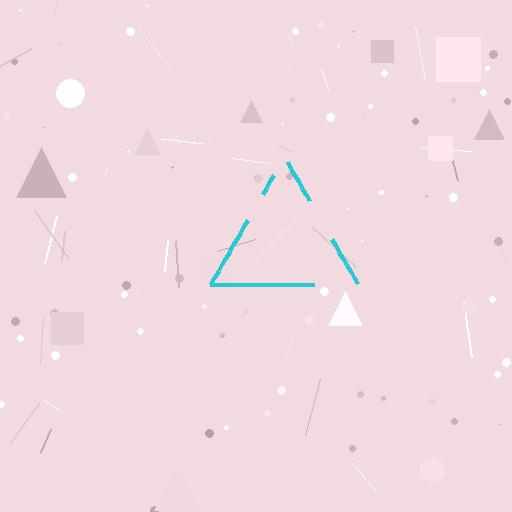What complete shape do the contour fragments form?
The contour fragments form a triangle.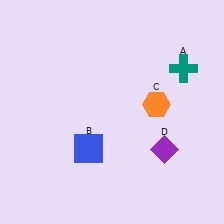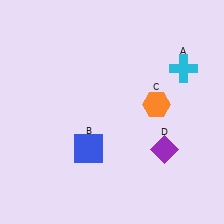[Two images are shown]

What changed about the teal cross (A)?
In Image 1, A is teal. In Image 2, it changed to cyan.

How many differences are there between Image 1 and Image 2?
There is 1 difference between the two images.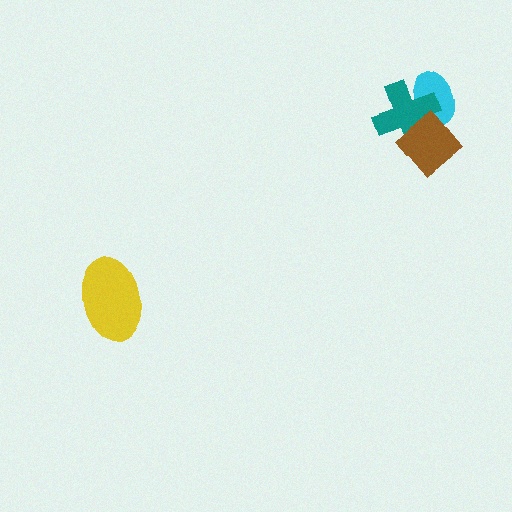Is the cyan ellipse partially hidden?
Yes, it is partially covered by another shape.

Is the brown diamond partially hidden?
No, no other shape covers it.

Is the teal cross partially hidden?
Yes, it is partially covered by another shape.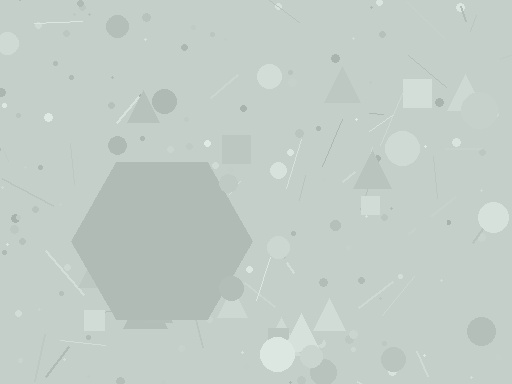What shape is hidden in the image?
A hexagon is hidden in the image.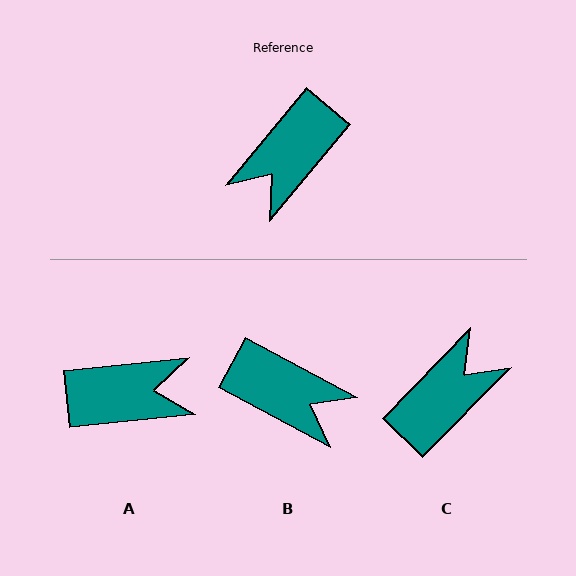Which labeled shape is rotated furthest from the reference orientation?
C, about 175 degrees away.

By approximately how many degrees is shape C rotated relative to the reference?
Approximately 175 degrees counter-clockwise.